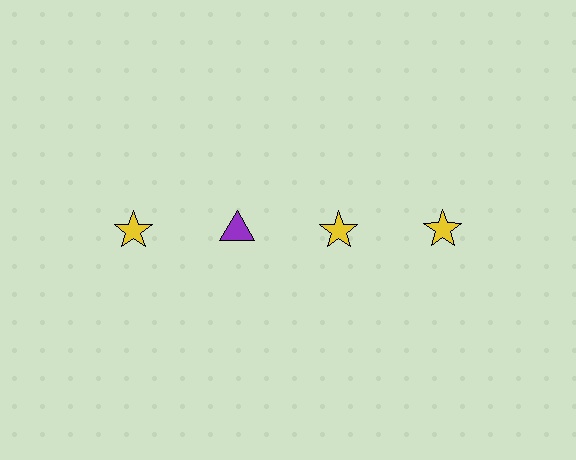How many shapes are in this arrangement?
There are 4 shapes arranged in a grid pattern.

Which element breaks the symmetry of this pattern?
The purple triangle in the top row, second from left column breaks the symmetry. All other shapes are yellow stars.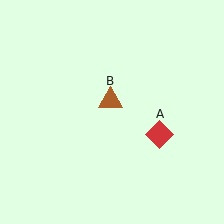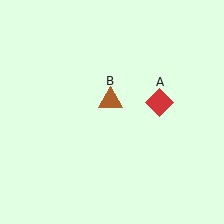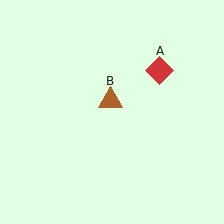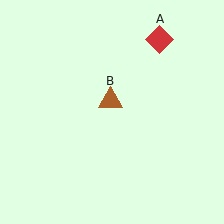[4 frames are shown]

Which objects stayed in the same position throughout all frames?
Brown triangle (object B) remained stationary.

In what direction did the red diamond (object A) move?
The red diamond (object A) moved up.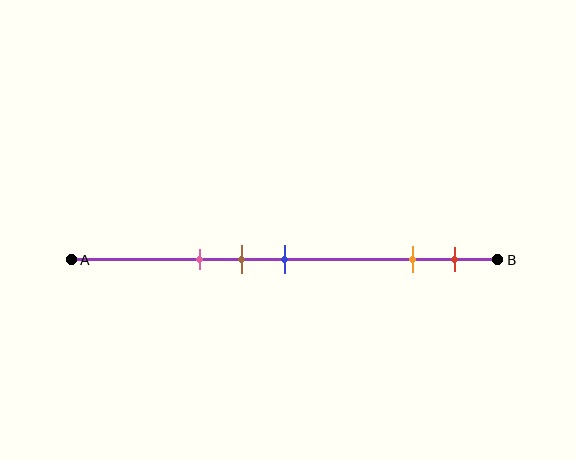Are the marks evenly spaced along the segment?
No, the marks are not evenly spaced.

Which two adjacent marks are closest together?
The brown and blue marks are the closest adjacent pair.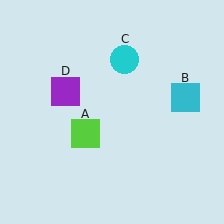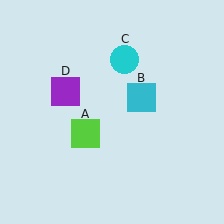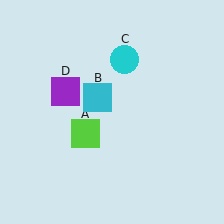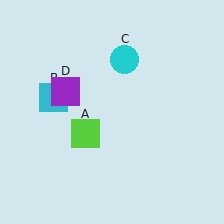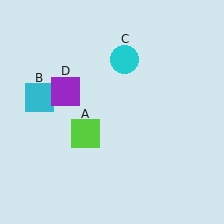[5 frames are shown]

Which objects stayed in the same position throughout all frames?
Lime square (object A) and cyan circle (object C) and purple square (object D) remained stationary.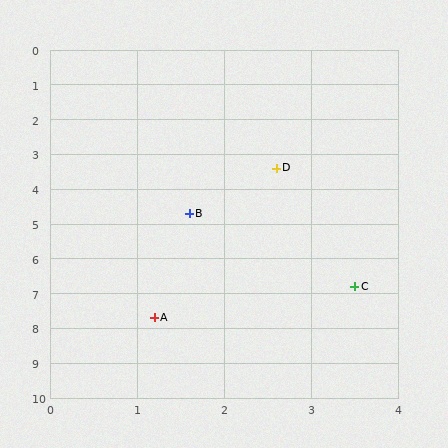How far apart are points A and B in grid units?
Points A and B are about 3.0 grid units apart.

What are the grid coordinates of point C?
Point C is at approximately (3.5, 6.8).